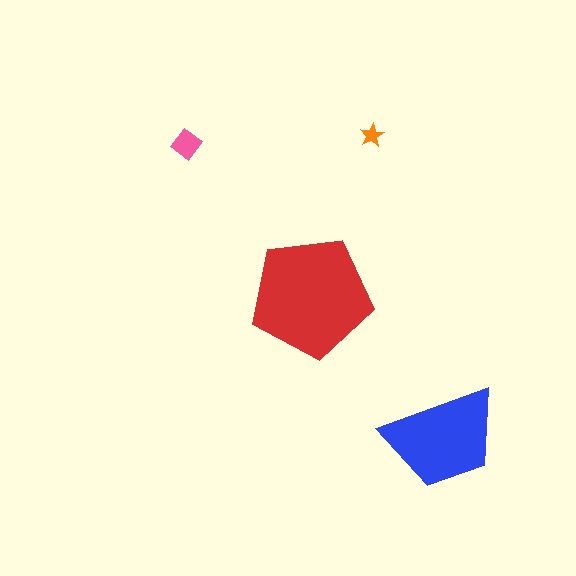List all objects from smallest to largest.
The orange star, the pink diamond, the blue trapezoid, the red pentagon.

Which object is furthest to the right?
The blue trapezoid is rightmost.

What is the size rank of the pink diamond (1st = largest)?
3rd.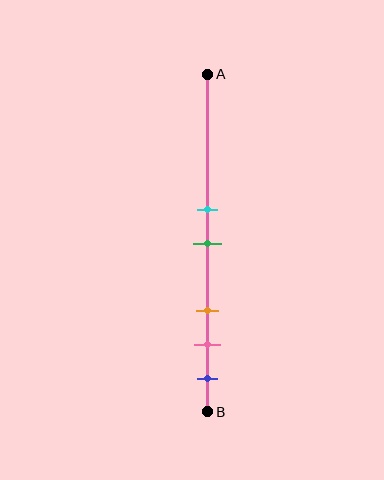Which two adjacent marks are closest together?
The cyan and green marks are the closest adjacent pair.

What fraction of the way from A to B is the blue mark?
The blue mark is approximately 90% (0.9) of the way from A to B.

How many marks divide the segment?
There are 5 marks dividing the segment.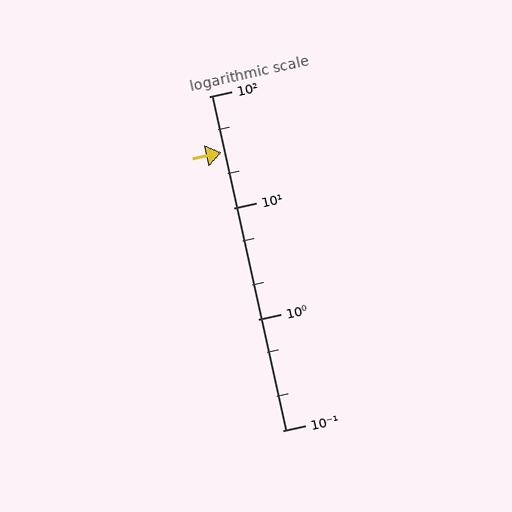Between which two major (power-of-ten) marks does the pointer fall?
The pointer is between 10 and 100.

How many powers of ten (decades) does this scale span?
The scale spans 3 decades, from 0.1 to 100.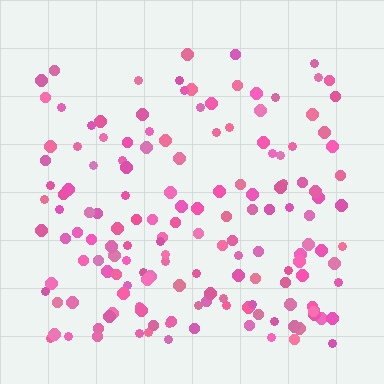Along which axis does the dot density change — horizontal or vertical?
Vertical.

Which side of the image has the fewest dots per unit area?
The top.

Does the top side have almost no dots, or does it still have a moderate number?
Still a moderate number, just noticeably fewer than the bottom.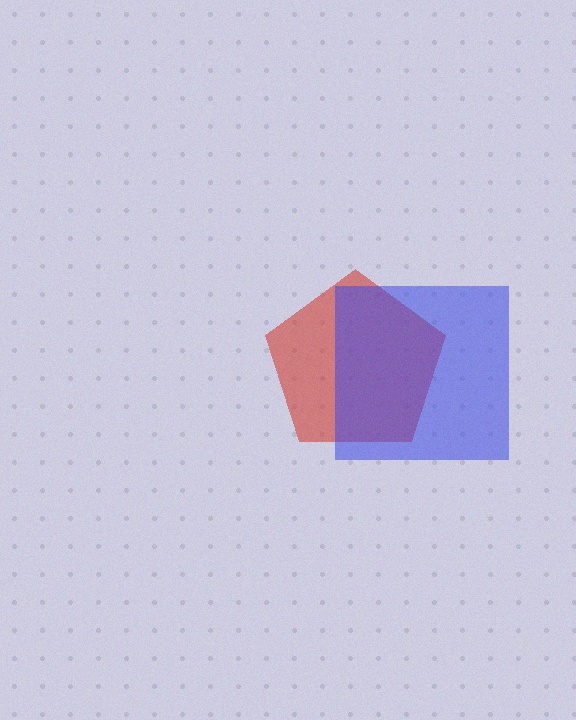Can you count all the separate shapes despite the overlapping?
Yes, there are 2 separate shapes.